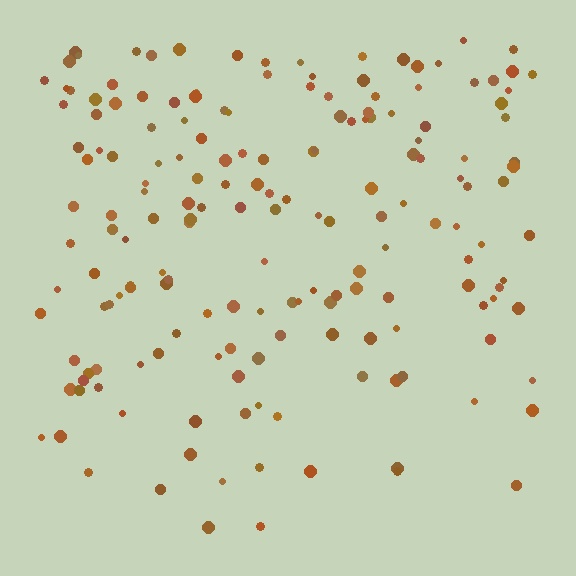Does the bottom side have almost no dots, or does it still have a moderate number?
Still a moderate number, just noticeably fewer than the top.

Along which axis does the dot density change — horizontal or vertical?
Vertical.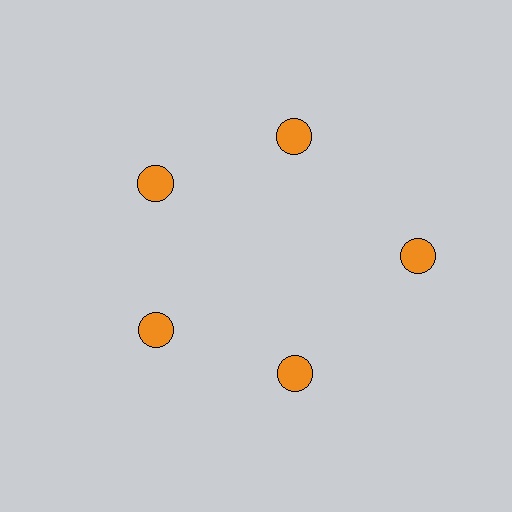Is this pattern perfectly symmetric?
No. The 5 orange circles are arranged in a ring, but one element near the 3 o'clock position is pushed outward from the center, breaking the 5-fold rotational symmetry.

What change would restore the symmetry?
The symmetry would be restored by moving it inward, back onto the ring so that all 5 circles sit at equal angles and equal distance from the center.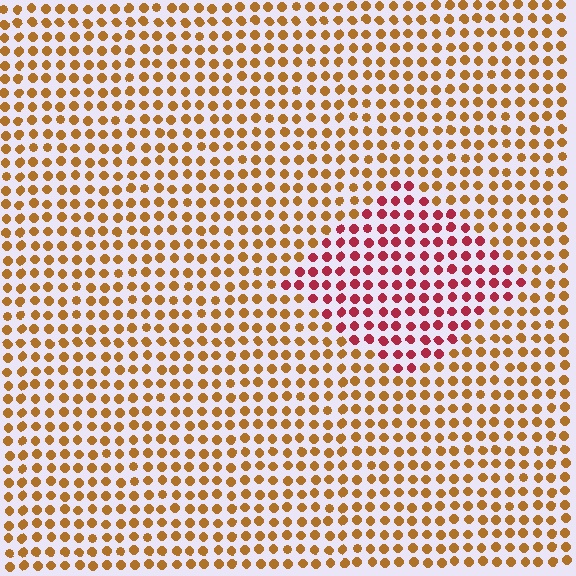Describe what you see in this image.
The image is filled with small brown elements in a uniform arrangement. A diamond-shaped region is visible where the elements are tinted to a slightly different hue, forming a subtle color boundary.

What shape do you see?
I see a diamond.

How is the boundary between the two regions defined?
The boundary is defined purely by a slight shift in hue (about 46 degrees). Spacing, size, and orientation are identical on both sides.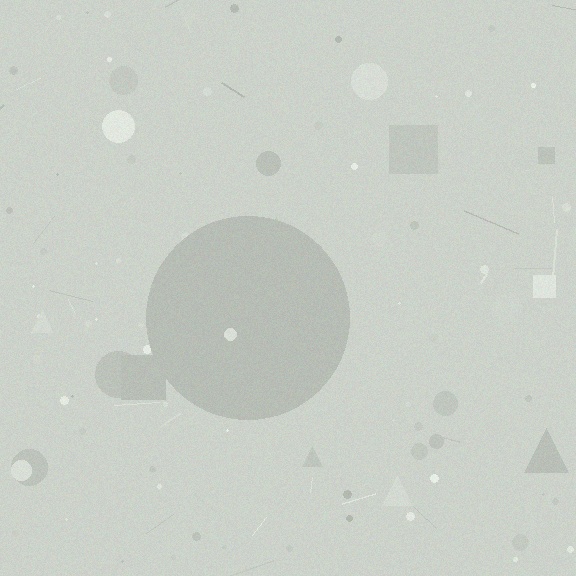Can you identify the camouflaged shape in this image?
The camouflaged shape is a circle.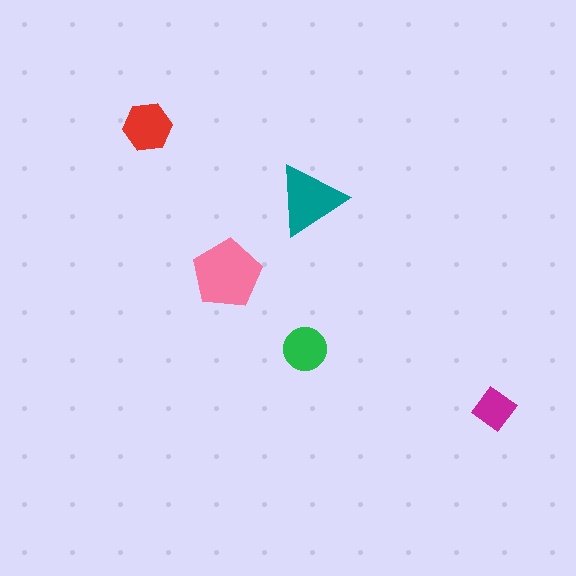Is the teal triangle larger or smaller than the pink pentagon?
Smaller.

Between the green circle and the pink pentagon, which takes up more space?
The pink pentagon.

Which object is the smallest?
The magenta diamond.